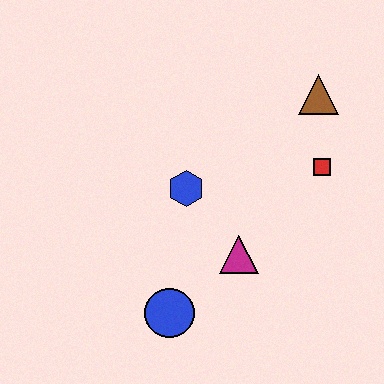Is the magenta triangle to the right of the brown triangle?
No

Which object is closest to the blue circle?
The magenta triangle is closest to the blue circle.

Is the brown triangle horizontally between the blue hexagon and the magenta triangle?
No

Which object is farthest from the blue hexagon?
The brown triangle is farthest from the blue hexagon.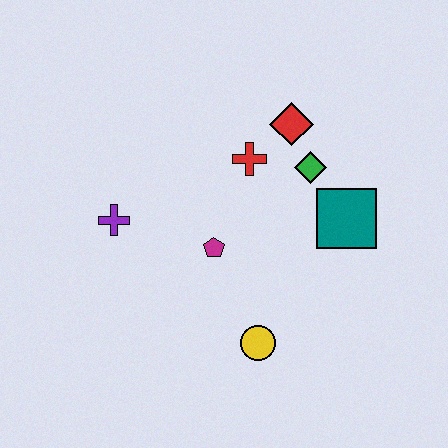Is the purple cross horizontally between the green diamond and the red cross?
No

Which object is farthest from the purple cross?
The teal square is farthest from the purple cross.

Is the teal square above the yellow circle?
Yes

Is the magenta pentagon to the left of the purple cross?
No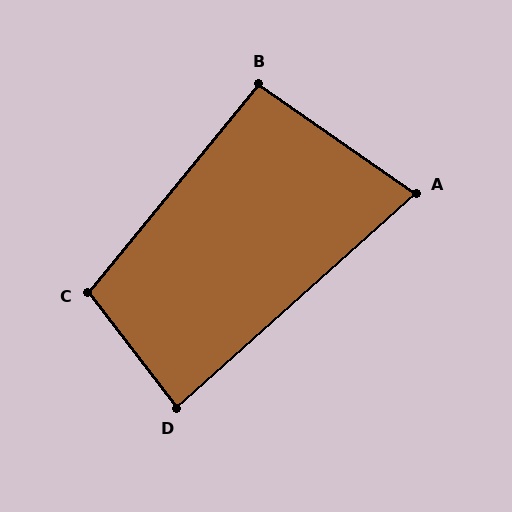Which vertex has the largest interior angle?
C, at approximately 103 degrees.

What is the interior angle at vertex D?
Approximately 85 degrees (approximately right).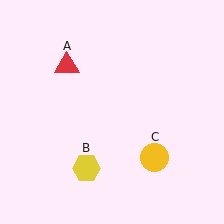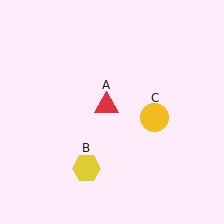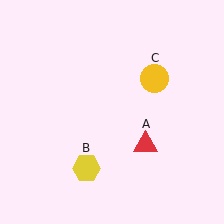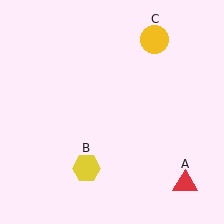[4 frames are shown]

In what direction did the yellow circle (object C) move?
The yellow circle (object C) moved up.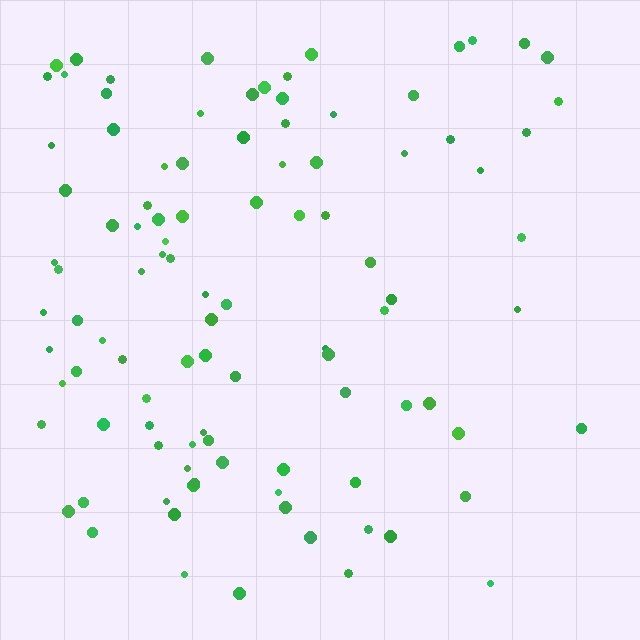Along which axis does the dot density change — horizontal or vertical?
Horizontal.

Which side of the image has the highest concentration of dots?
The left.